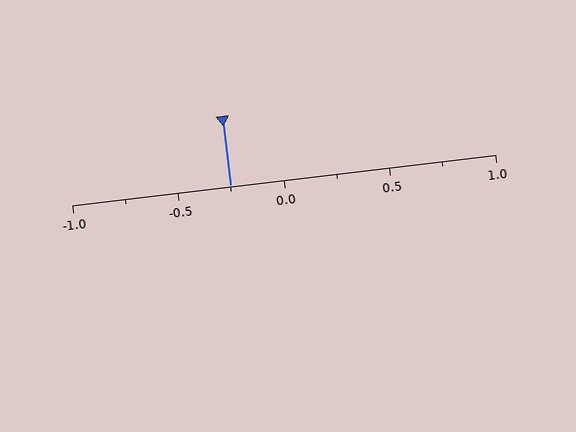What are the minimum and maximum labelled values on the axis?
The axis runs from -1.0 to 1.0.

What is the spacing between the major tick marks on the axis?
The major ticks are spaced 0.5 apart.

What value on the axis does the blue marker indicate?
The marker indicates approximately -0.25.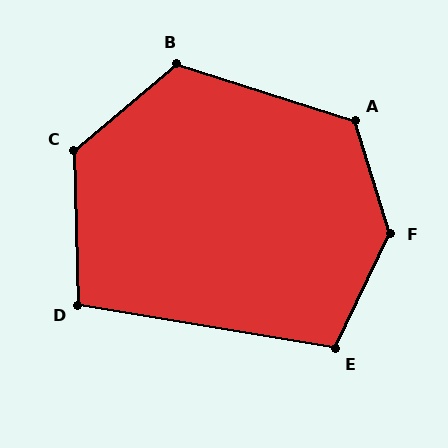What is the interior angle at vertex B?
Approximately 122 degrees (obtuse).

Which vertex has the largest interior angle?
F, at approximately 137 degrees.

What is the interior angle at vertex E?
Approximately 106 degrees (obtuse).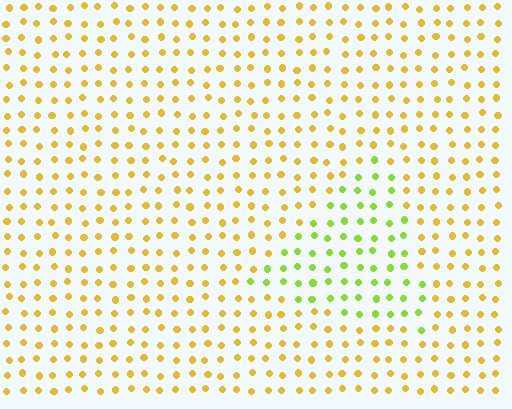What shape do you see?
I see a triangle.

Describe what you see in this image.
The image is filled with small yellow elements in a uniform arrangement. A triangle-shaped region is visible where the elements are tinted to a slightly different hue, forming a subtle color boundary.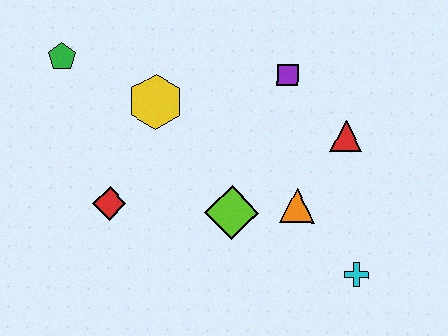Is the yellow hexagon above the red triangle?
Yes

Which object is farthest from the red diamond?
The cyan cross is farthest from the red diamond.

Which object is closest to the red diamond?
The yellow hexagon is closest to the red diamond.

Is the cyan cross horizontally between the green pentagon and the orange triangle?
No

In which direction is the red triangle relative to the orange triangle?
The red triangle is above the orange triangle.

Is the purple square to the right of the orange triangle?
No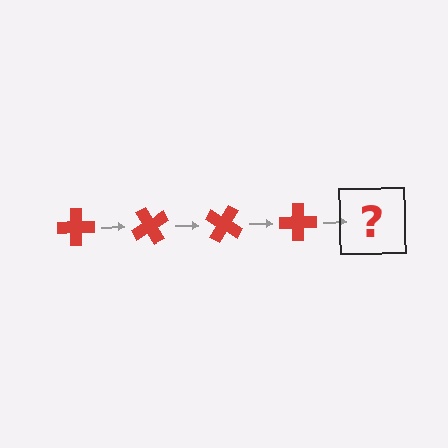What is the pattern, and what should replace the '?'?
The pattern is that the cross rotates 60 degrees each step. The '?' should be a red cross rotated 240 degrees.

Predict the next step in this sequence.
The next step is a red cross rotated 240 degrees.